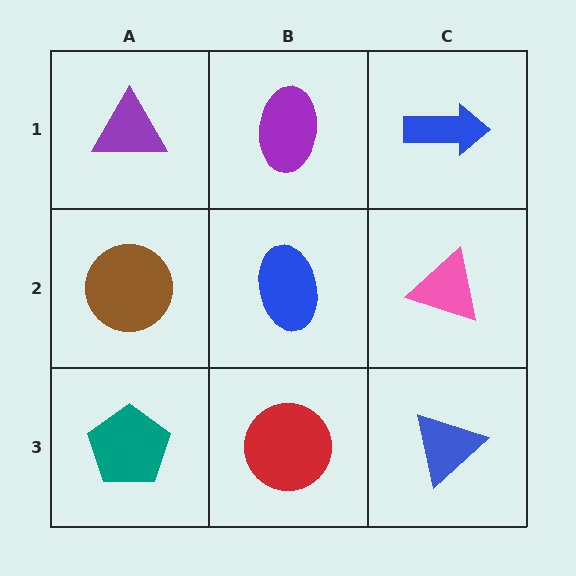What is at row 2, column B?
A blue ellipse.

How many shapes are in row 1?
3 shapes.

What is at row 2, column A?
A brown circle.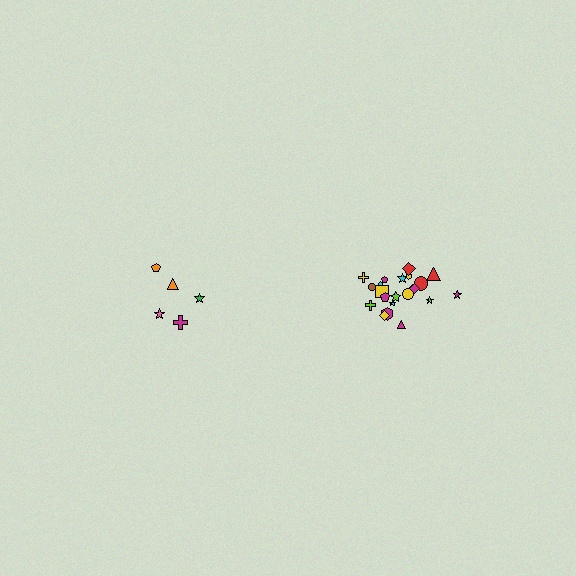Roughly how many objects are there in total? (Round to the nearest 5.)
Roughly 25 objects in total.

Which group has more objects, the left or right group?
The right group.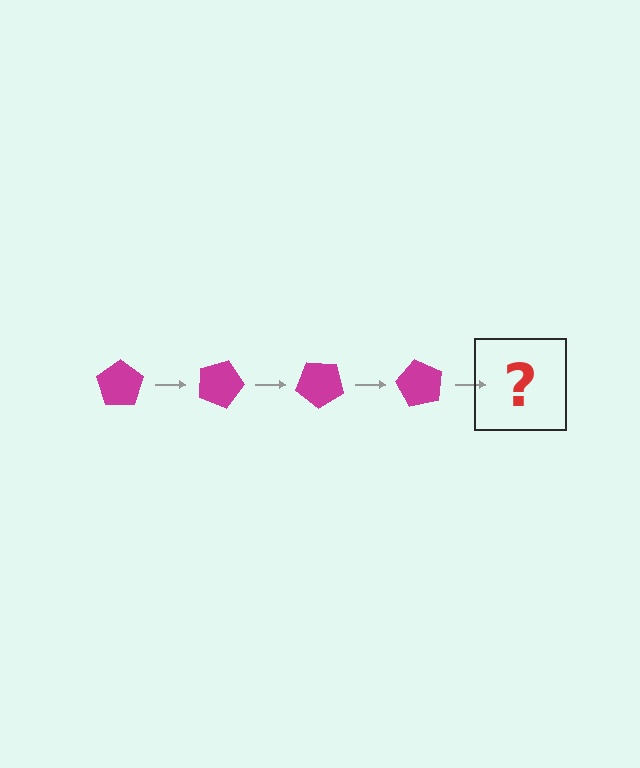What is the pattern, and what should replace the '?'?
The pattern is that the pentagon rotates 20 degrees each step. The '?' should be a magenta pentagon rotated 80 degrees.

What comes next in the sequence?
The next element should be a magenta pentagon rotated 80 degrees.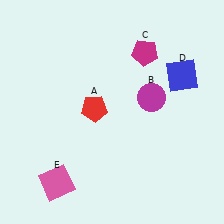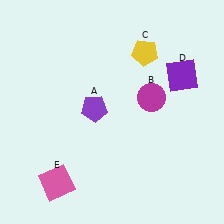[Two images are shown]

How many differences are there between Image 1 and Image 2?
There are 3 differences between the two images.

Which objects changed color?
A changed from red to purple. C changed from magenta to yellow. D changed from blue to purple.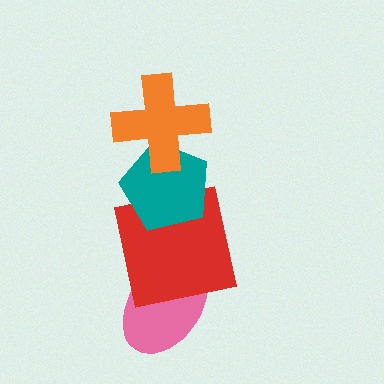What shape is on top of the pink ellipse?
The red square is on top of the pink ellipse.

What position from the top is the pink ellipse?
The pink ellipse is 4th from the top.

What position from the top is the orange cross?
The orange cross is 1st from the top.